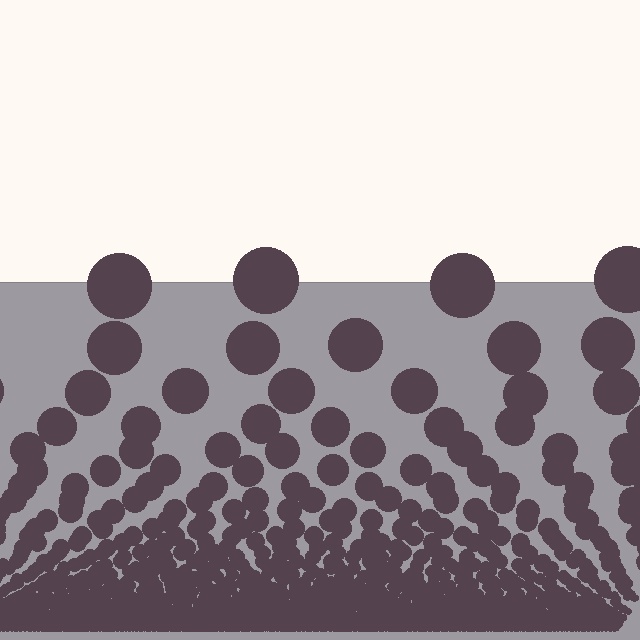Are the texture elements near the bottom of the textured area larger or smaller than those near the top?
Smaller. The gradient is inverted — elements near the bottom are smaller and denser.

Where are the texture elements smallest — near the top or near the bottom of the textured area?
Near the bottom.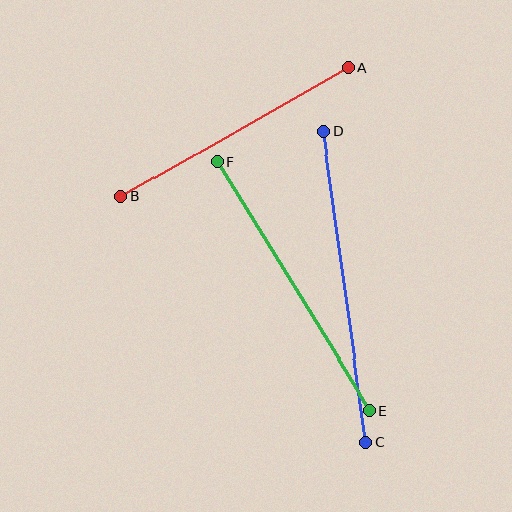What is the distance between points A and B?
The distance is approximately 261 pixels.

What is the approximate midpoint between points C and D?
The midpoint is at approximately (345, 287) pixels.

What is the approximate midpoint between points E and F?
The midpoint is at approximately (294, 286) pixels.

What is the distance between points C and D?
The distance is approximately 313 pixels.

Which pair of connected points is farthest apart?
Points C and D are farthest apart.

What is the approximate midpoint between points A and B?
The midpoint is at approximately (235, 132) pixels.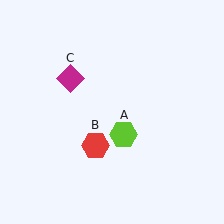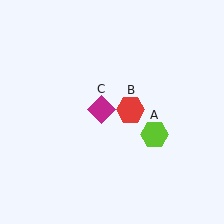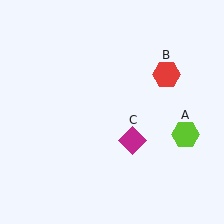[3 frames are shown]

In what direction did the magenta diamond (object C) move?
The magenta diamond (object C) moved down and to the right.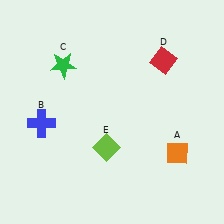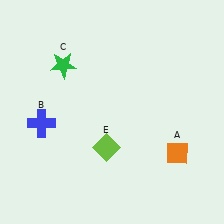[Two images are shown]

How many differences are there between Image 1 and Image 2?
There is 1 difference between the two images.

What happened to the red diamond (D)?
The red diamond (D) was removed in Image 2. It was in the top-right area of Image 1.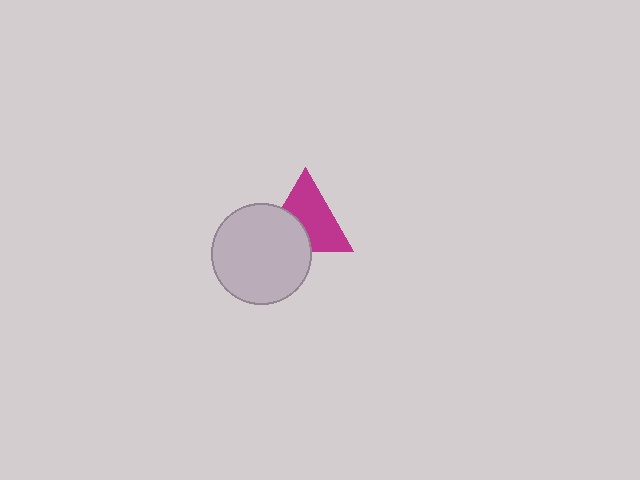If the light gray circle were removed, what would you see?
You would see the complete magenta triangle.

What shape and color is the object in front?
The object in front is a light gray circle.